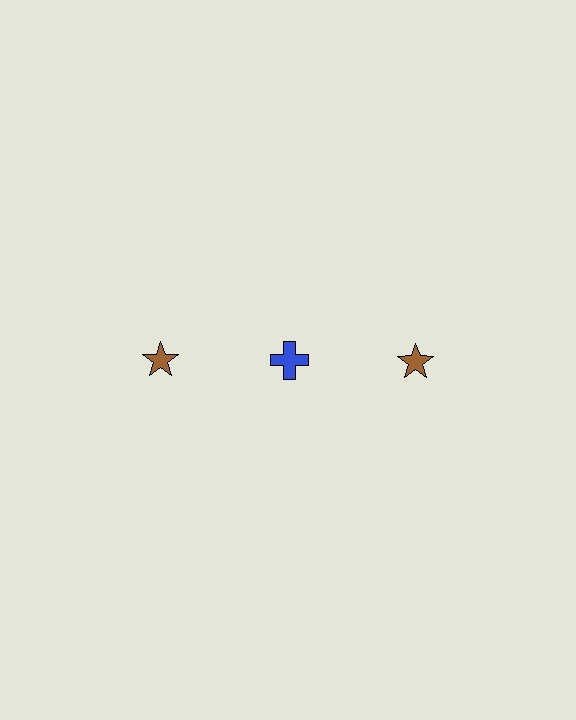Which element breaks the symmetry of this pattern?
The blue cross in the top row, second from left column breaks the symmetry. All other shapes are brown stars.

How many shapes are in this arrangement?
There are 3 shapes arranged in a grid pattern.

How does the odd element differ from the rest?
It differs in both color (blue instead of brown) and shape (cross instead of star).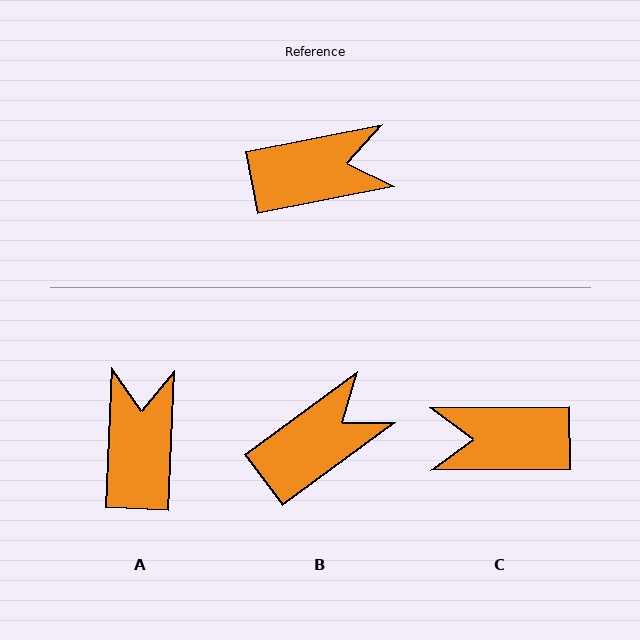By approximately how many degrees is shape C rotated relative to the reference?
Approximately 169 degrees counter-clockwise.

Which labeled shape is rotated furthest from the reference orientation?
C, about 169 degrees away.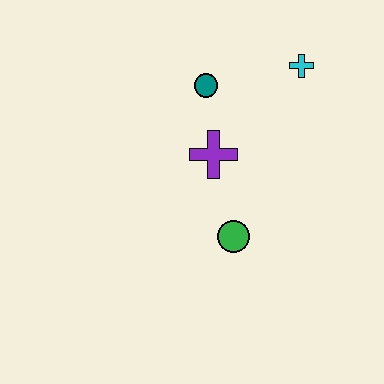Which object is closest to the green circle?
The purple cross is closest to the green circle.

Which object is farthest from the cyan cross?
The green circle is farthest from the cyan cross.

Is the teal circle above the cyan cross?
No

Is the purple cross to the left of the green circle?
Yes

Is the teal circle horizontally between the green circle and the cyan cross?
No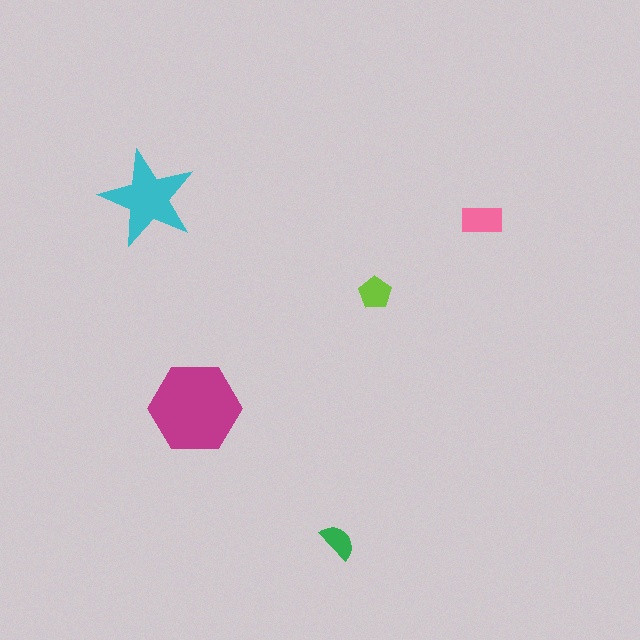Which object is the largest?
The magenta hexagon.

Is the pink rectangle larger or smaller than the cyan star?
Smaller.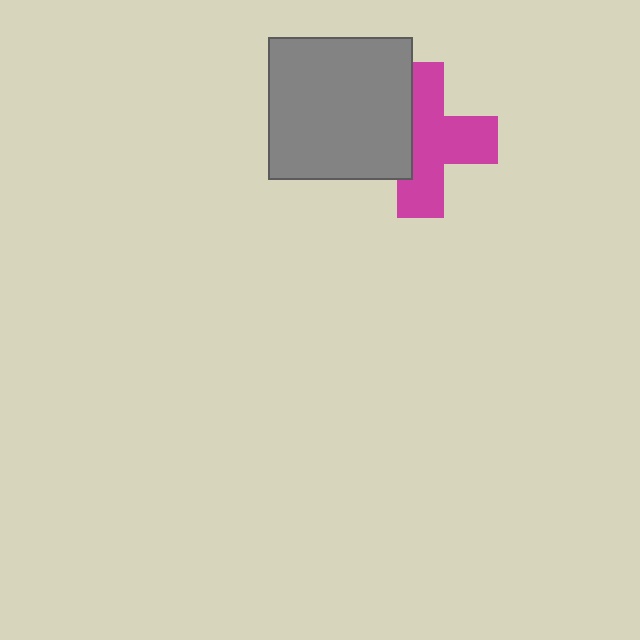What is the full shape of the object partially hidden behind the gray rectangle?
The partially hidden object is a magenta cross.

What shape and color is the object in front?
The object in front is a gray rectangle.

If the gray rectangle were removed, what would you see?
You would see the complete magenta cross.